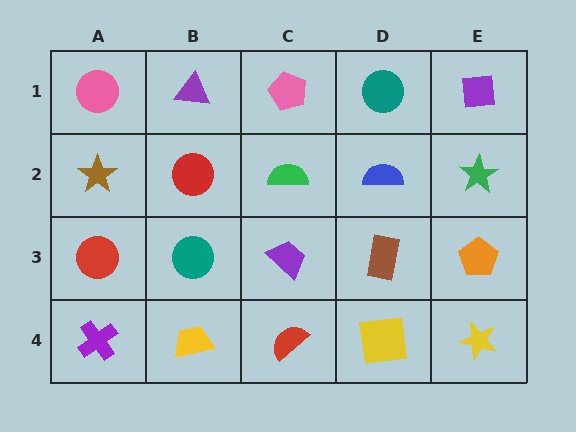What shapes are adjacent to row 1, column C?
A green semicircle (row 2, column C), a purple triangle (row 1, column B), a teal circle (row 1, column D).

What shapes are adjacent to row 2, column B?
A purple triangle (row 1, column B), a teal circle (row 3, column B), a brown star (row 2, column A), a green semicircle (row 2, column C).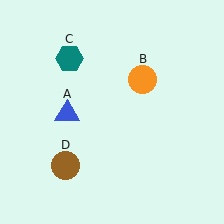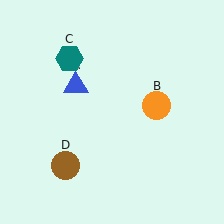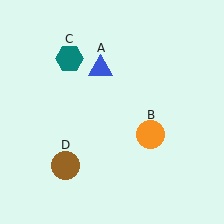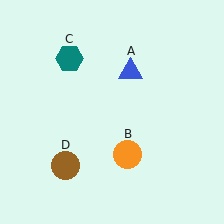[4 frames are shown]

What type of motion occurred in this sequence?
The blue triangle (object A), orange circle (object B) rotated clockwise around the center of the scene.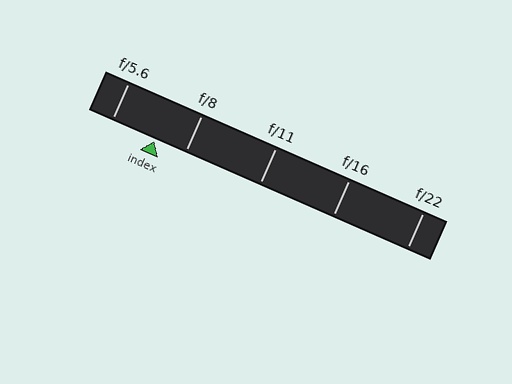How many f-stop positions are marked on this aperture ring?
There are 5 f-stop positions marked.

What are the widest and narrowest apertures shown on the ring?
The widest aperture shown is f/5.6 and the narrowest is f/22.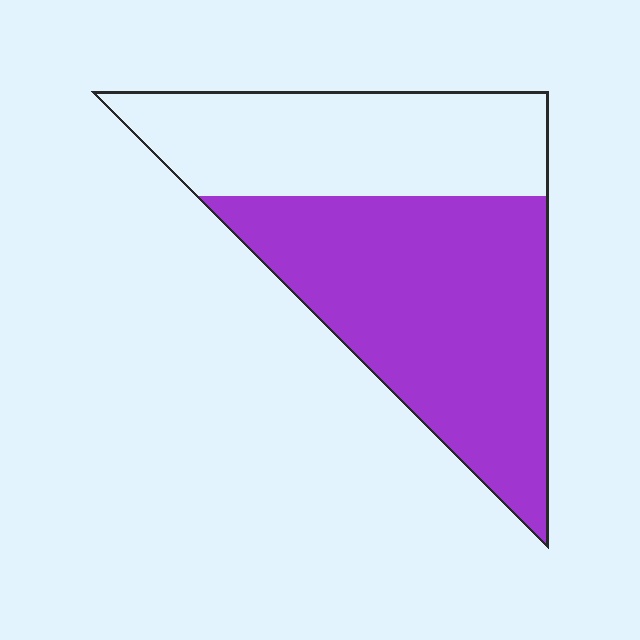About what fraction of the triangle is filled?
About three fifths (3/5).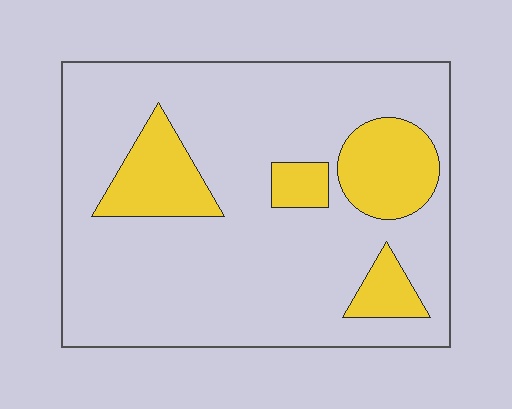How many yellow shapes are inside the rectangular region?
4.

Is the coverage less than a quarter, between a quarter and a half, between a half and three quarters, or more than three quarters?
Less than a quarter.